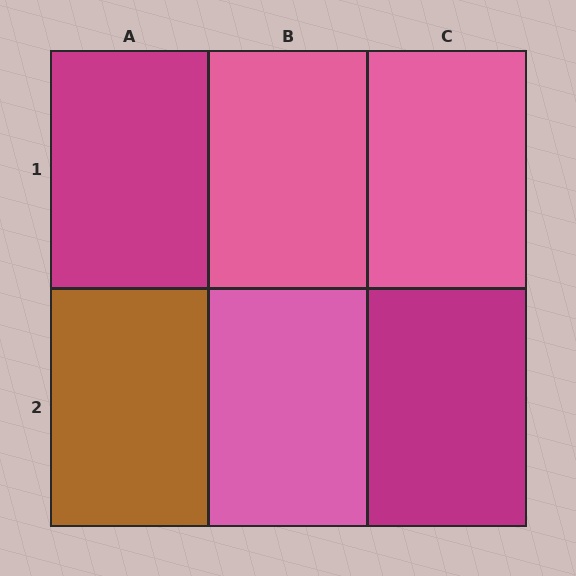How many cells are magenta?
2 cells are magenta.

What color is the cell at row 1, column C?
Pink.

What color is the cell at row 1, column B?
Pink.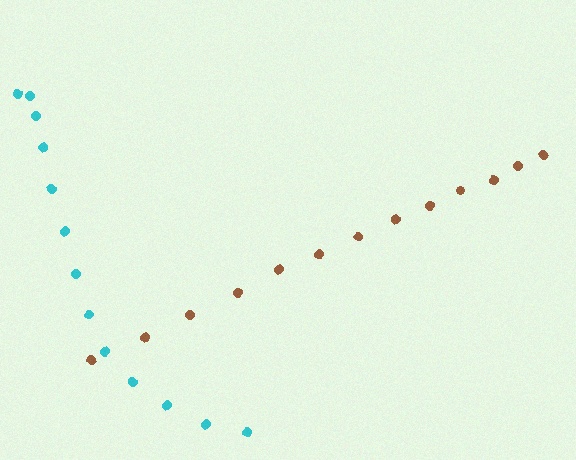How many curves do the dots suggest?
There are 2 distinct paths.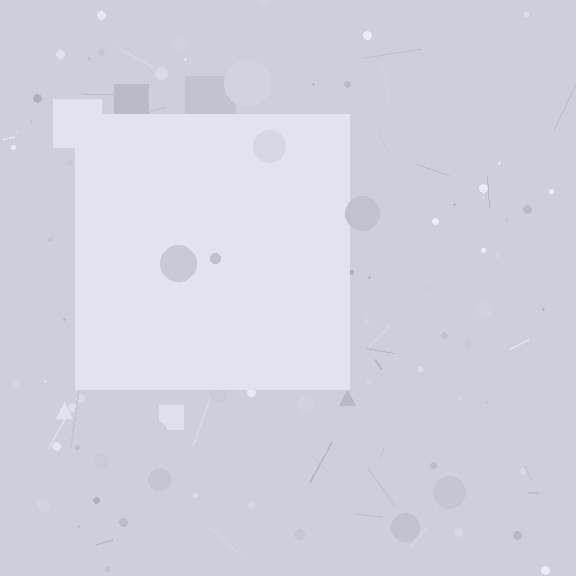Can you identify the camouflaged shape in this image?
The camouflaged shape is a square.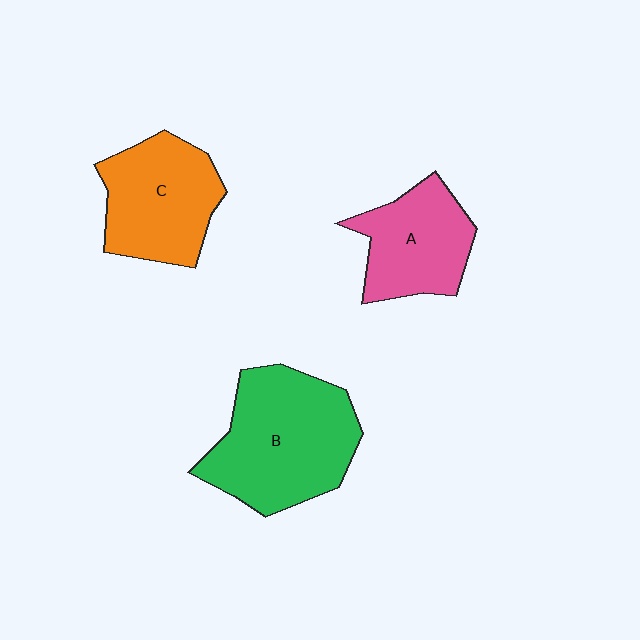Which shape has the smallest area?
Shape A (pink).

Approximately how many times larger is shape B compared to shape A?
Approximately 1.6 times.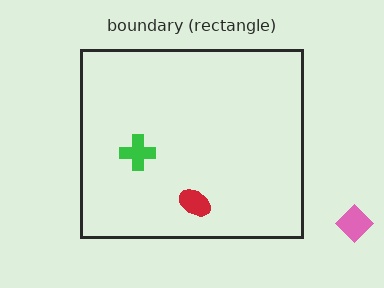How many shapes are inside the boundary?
2 inside, 1 outside.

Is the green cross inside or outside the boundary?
Inside.